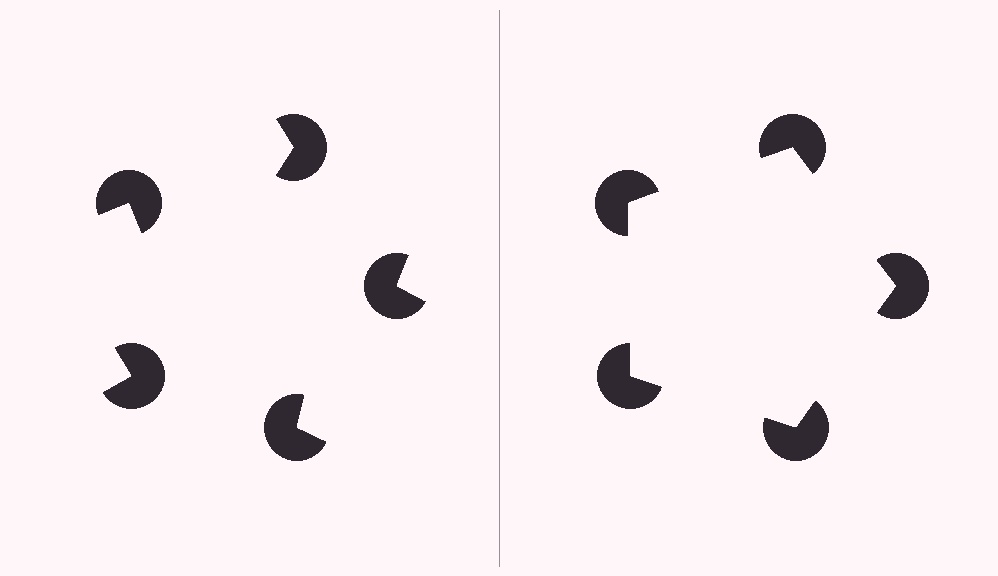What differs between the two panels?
The pac-man discs are positioned identically on both sides; only the wedge orientations differ. On the right they align to a pentagon; on the left they are misaligned.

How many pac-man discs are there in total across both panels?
10 — 5 on each side.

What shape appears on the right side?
An illusory pentagon.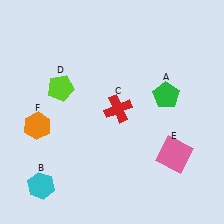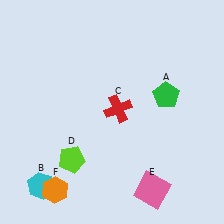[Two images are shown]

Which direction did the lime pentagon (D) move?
The lime pentagon (D) moved down.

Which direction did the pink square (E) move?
The pink square (E) moved down.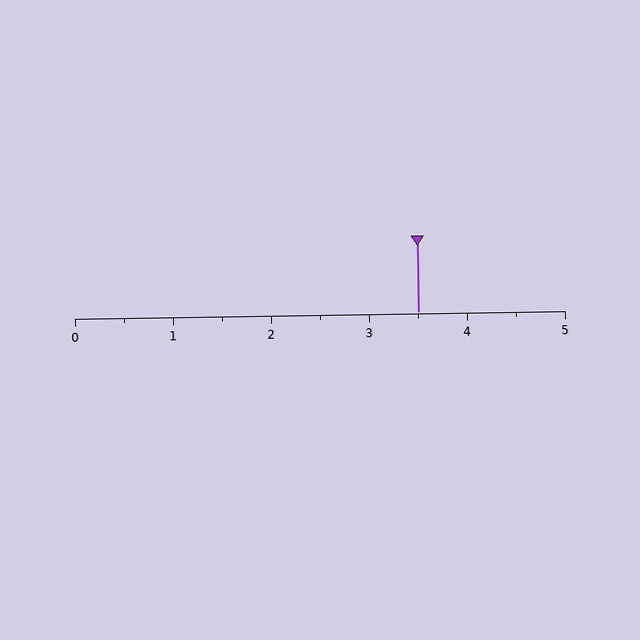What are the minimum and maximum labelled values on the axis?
The axis runs from 0 to 5.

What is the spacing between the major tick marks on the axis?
The major ticks are spaced 1 apart.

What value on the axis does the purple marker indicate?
The marker indicates approximately 3.5.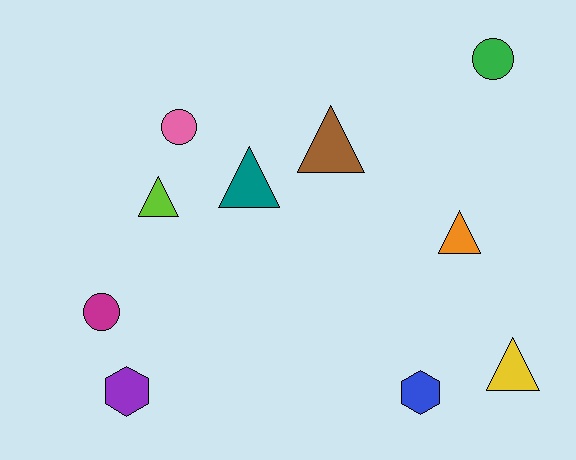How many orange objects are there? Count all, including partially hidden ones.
There is 1 orange object.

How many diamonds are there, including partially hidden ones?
There are no diamonds.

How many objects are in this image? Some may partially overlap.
There are 10 objects.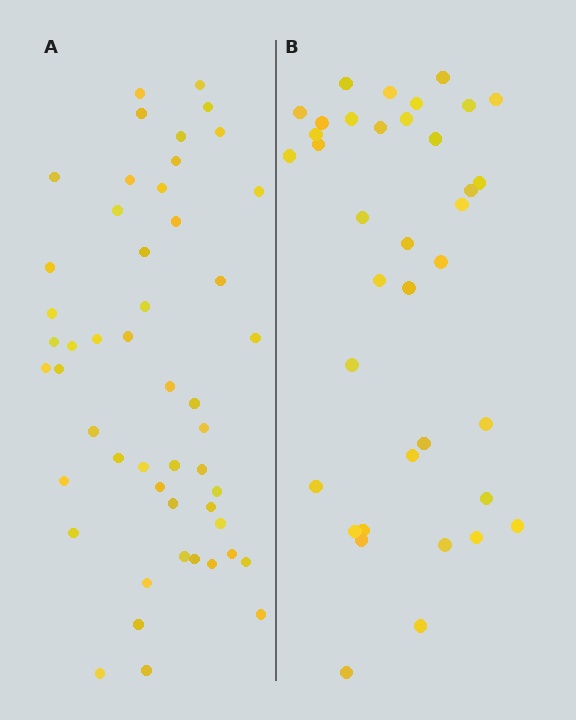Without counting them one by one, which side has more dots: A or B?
Region A (the left region) has more dots.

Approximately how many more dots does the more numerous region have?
Region A has approximately 15 more dots than region B.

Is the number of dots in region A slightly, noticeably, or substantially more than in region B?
Region A has noticeably more, but not dramatically so. The ratio is roughly 1.4 to 1.